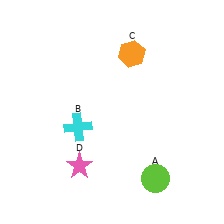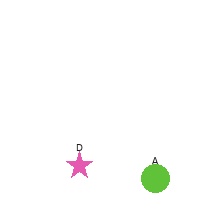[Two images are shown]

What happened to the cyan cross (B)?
The cyan cross (B) was removed in Image 2. It was in the bottom-left area of Image 1.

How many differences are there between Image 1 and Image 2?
There are 2 differences between the two images.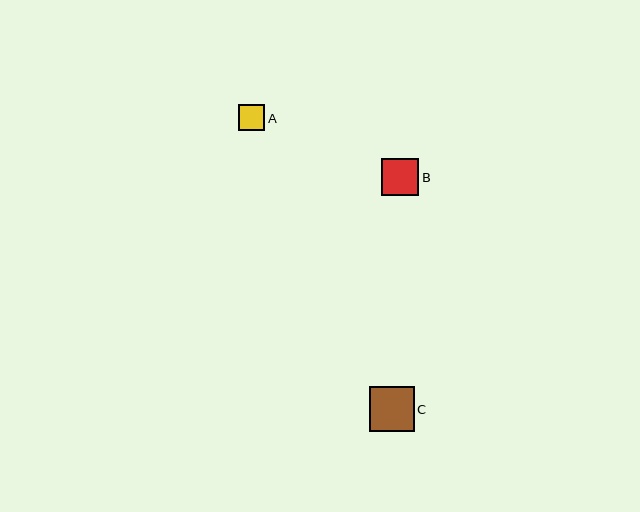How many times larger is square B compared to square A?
Square B is approximately 1.4 times the size of square A.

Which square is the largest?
Square C is the largest with a size of approximately 45 pixels.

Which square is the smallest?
Square A is the smallest with a size of approximately 26 pixels.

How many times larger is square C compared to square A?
Square C is approximately 1.7 times the size of square A.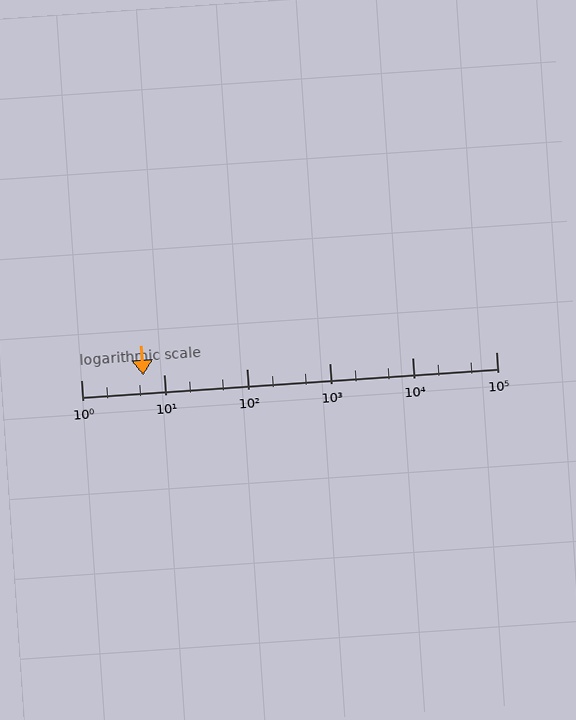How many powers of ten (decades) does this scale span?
The scale spans 5 decades, from 1 to 100000.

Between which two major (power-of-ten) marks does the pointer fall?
The pointer is between 1 and 10.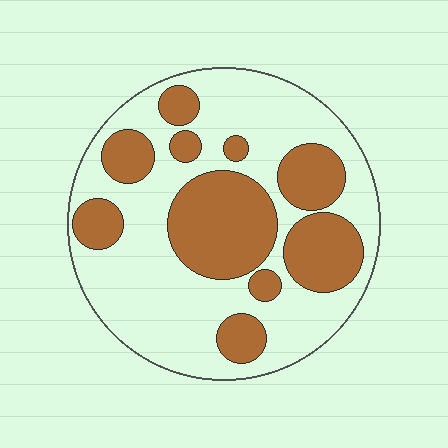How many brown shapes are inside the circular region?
10.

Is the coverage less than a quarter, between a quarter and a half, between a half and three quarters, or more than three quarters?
Between a quarter and a half.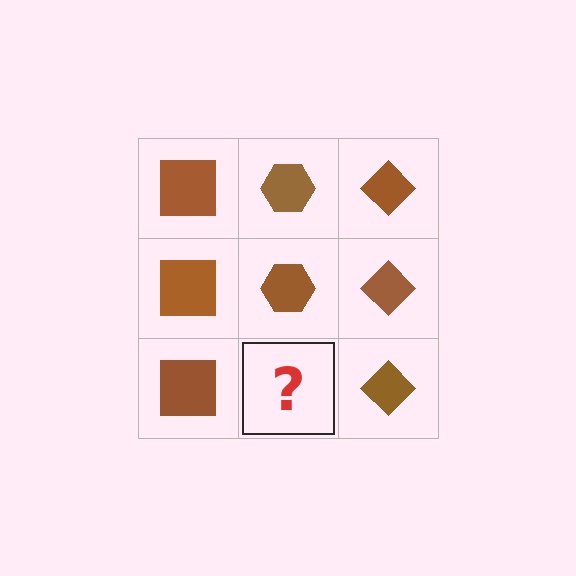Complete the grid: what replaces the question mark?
The question mark should be replaced with a brown hexagon.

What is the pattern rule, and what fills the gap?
The rule is that each column has a consistent shape. The gap should be filled with a brown hexagon.